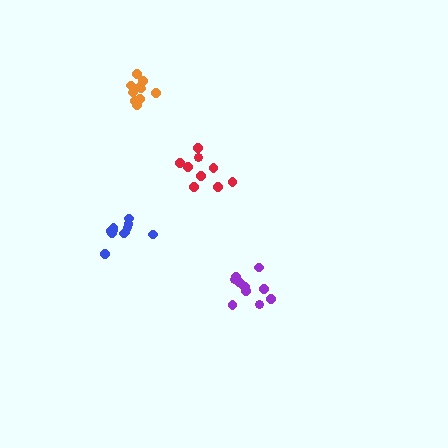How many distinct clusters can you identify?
There are 4 distinct clusters.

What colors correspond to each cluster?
The clusters are colored: purple, orange, red, blue.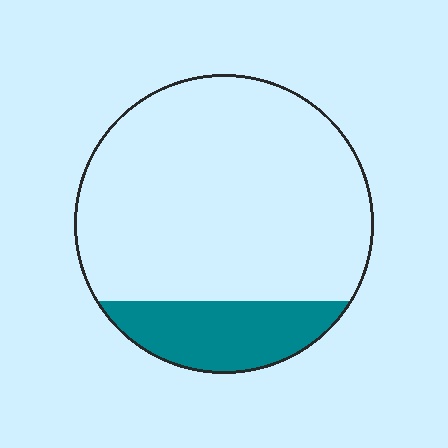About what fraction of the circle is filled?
About one fifth (1/5).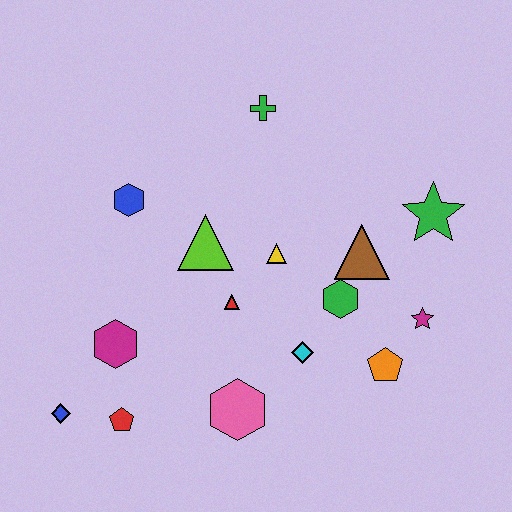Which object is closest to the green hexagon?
The brown triangle is closest to the green hexagon.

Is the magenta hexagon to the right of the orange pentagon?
No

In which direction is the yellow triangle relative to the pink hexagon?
The yellow triangle is above the pink hexagon.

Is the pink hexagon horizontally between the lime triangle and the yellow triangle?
Yes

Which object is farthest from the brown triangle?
The blue diamond is farthest from the brown triangle.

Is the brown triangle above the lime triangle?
No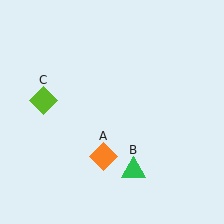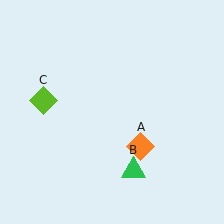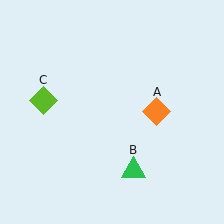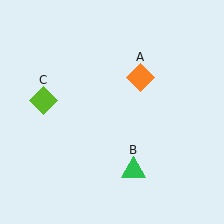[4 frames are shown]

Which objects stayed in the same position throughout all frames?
Green triangle (object B) and lime diamond (object C) remained stationary.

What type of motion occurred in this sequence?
The orange diamond (object A) rotated counterclockwise around the center of the scene.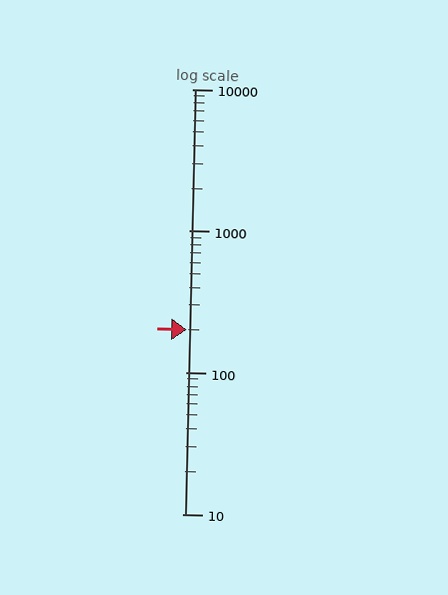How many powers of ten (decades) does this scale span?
The scale spans 3 decades, from 10 to 10000.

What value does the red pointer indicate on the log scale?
The pointer indicates approximately 200.